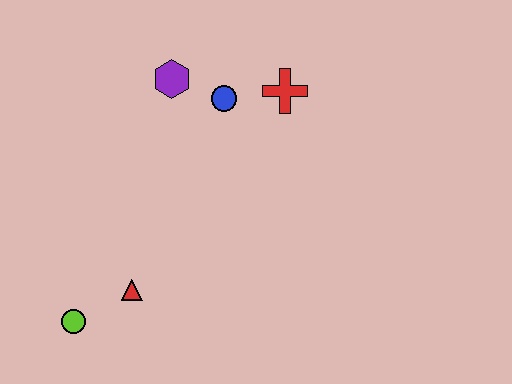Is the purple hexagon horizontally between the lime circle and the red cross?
Yes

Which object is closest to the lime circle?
The red triangle is closest to the lime circle.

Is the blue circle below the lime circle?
No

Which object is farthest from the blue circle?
The lime circle is farthest from the blue circle.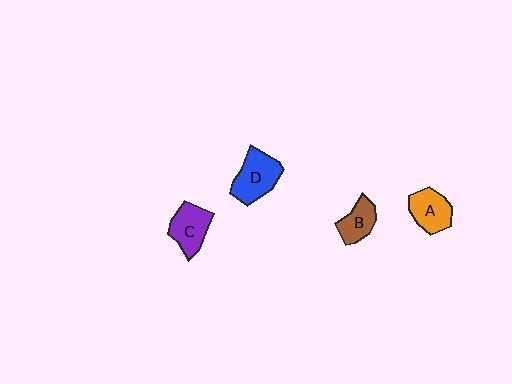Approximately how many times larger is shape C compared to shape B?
Approximately 1.3 times.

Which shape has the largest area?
Shape D (blue).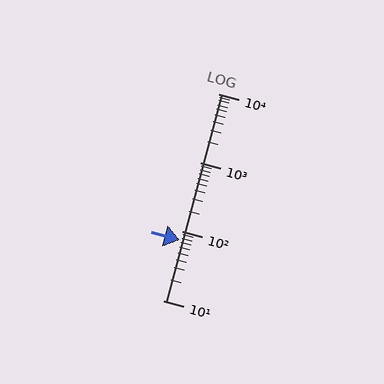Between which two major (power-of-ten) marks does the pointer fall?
The pointer is between 10 and 100.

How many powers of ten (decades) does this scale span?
The scale spans 3 decades, from 10 to 10000.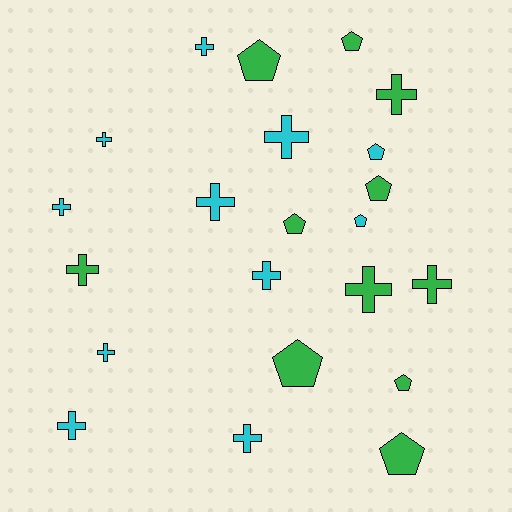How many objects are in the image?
There are 22 objects.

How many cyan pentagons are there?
There are 2 cyan pentagons.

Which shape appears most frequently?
Cross, with 13 objects.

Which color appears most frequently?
Cyan, with 11 objects.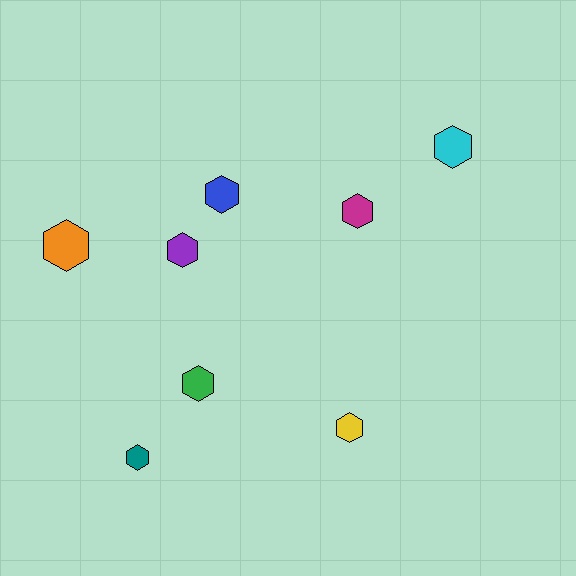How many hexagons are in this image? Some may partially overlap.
There are 8 hexagons.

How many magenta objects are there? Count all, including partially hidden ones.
There is 1 magenta object.